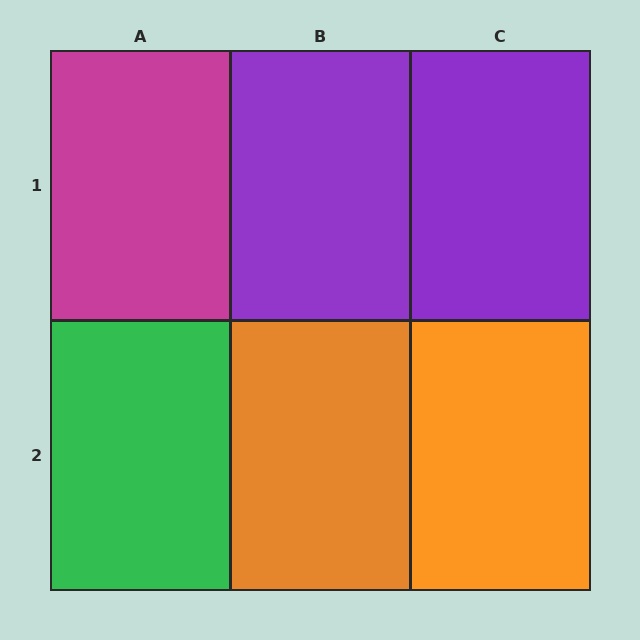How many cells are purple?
2 cells are purple.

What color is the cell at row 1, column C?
Purple.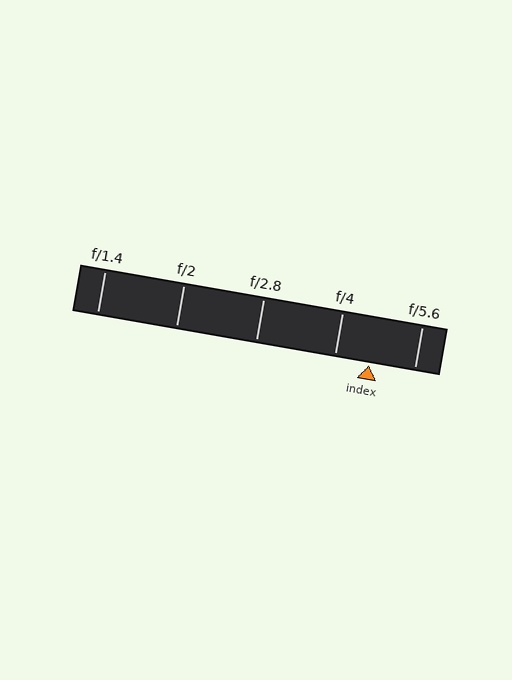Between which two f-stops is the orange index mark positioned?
The index mark is between f/4 and f/5.6.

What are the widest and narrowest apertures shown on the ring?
The widest aperture shown is f/1.4 and the narrowest is f/5.6.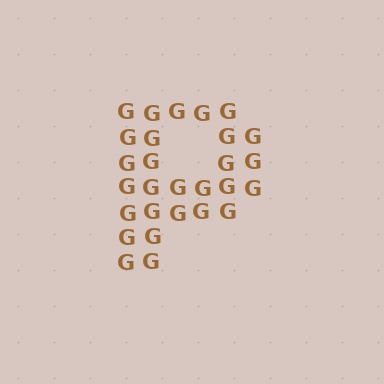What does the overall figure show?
The overall figure shows the letter P.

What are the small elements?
The small elements are letter G's.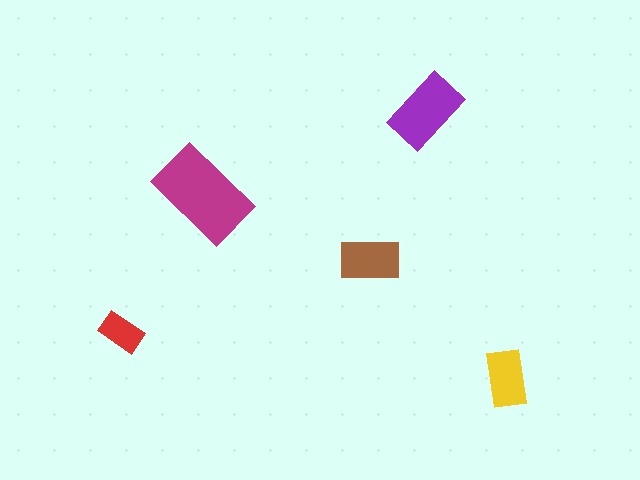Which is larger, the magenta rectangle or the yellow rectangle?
The magenta one.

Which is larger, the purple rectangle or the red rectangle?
The purple one.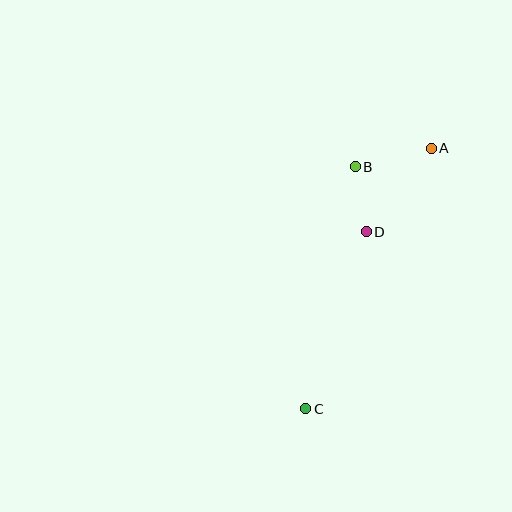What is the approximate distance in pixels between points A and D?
The distance between A and D is approximately 105 pixels.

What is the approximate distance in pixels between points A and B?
The distance between A and B is approximately 78 pixels.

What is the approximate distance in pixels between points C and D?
The distance between C and D is approximately 187 pixels.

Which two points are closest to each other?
Points B and D are closest to each other.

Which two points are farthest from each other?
Points A and C are farthest from each other.